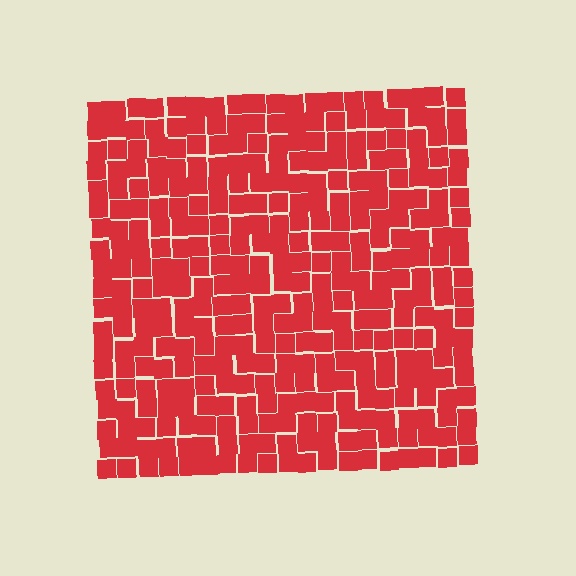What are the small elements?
The small elements are squares.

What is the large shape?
The large shape is a square.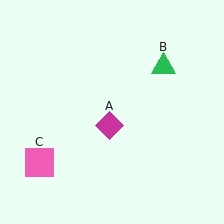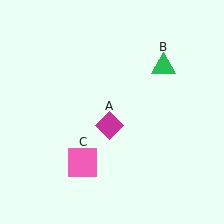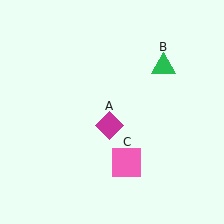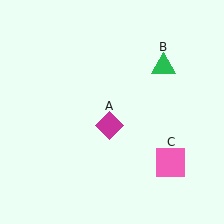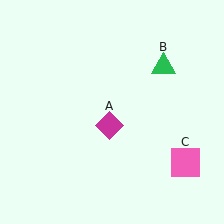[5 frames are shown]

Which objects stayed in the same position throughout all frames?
Magenta diamond (object A) and green triangle (object B) remained stationary.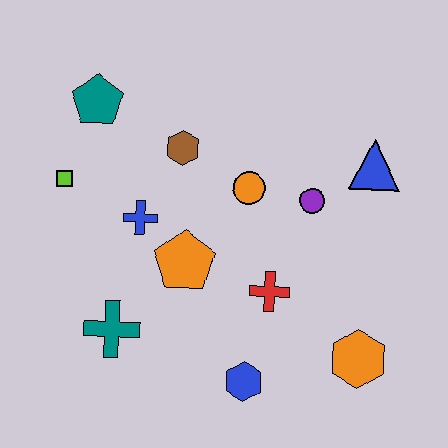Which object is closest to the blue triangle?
The purple circle is closest to the blue triangle.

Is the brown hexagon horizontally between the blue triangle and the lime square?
Yes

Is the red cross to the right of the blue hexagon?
Yes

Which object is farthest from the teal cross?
The blue triangle is farthest from the teal cross.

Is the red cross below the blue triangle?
Yes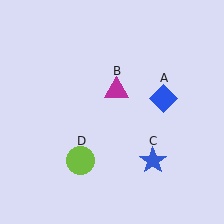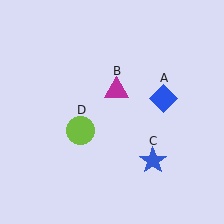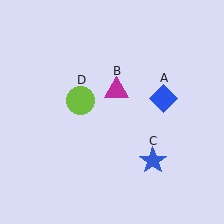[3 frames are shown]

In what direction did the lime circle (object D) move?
The lime circle (object D) moved up.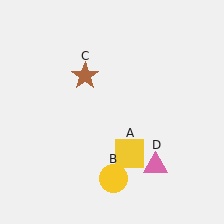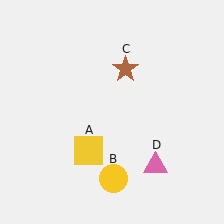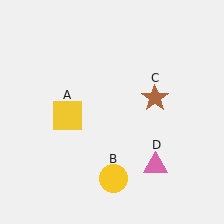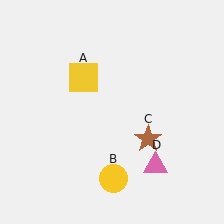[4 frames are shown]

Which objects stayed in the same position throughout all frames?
Yellow circle (object B) and pink triangle (object D) remained stationary.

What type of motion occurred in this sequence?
The yellow square (object A), brown star (object C) rotated clockwise around the center of the scene.